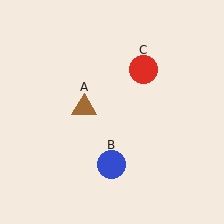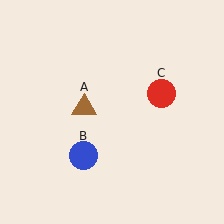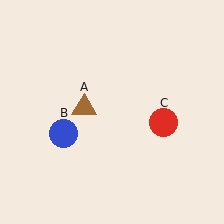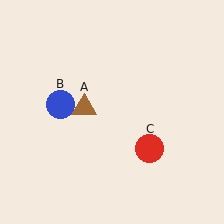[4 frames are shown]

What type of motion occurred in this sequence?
The blue circle (object B), red circle (object C) rotated clockwise around the center of the scene.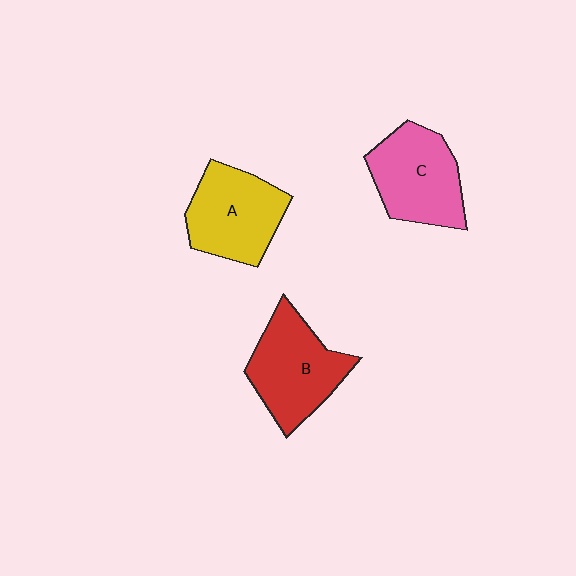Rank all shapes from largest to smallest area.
From largest to smallest: B (red), C (pink), A (yellow).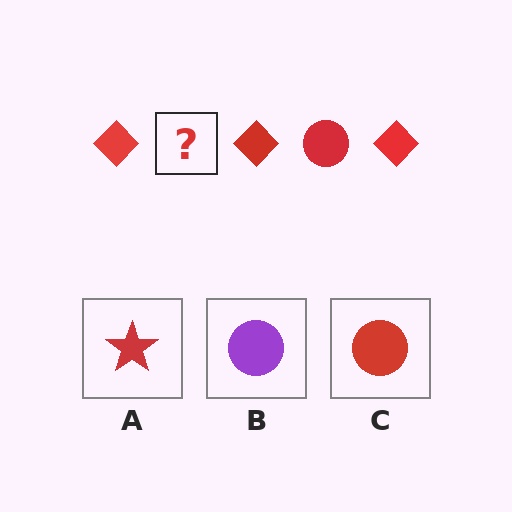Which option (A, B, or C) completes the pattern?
C.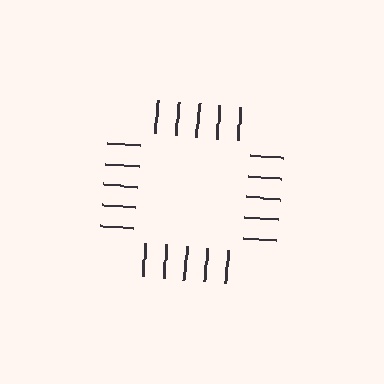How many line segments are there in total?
20 — 5 along each of the 4 edges.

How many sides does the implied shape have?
4 sides — the line-ends trace a square.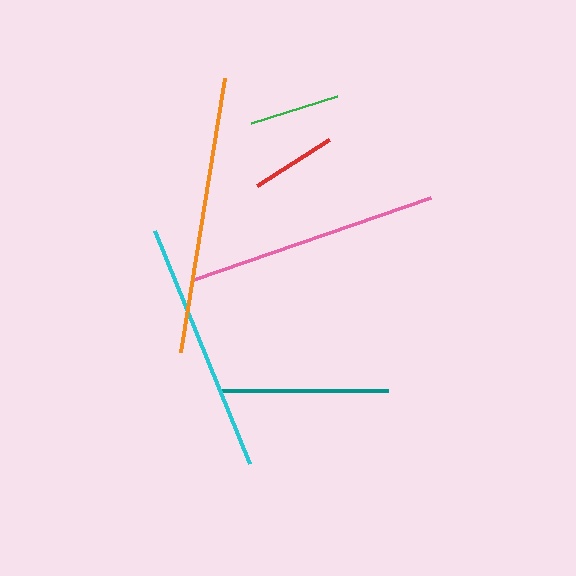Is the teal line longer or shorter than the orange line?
The orange line is longer than the teal line.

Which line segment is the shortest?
The red line is the shortest at approximately 86 pixels.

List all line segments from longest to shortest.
From longest to shortest: orange, cyan, pink, teal, green, red.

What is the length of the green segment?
The green segment is approximately 90 pixels long.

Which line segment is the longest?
The orange line is the longest at approximately 277 pixels.